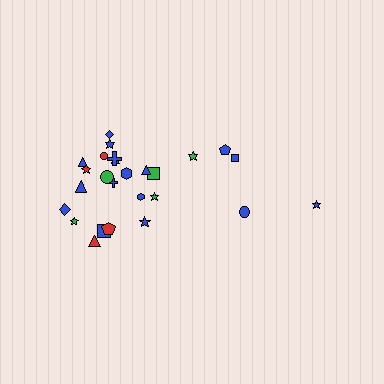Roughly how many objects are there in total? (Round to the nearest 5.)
Roughly 25 objects in total.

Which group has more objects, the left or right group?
The left group.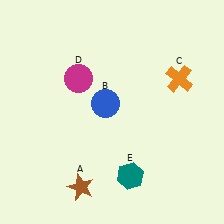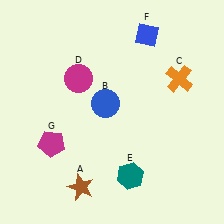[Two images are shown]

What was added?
A blue diamond (F), a magenta pentagon (G) were added in Image 2.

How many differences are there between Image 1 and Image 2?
There are 2 differences between the two images.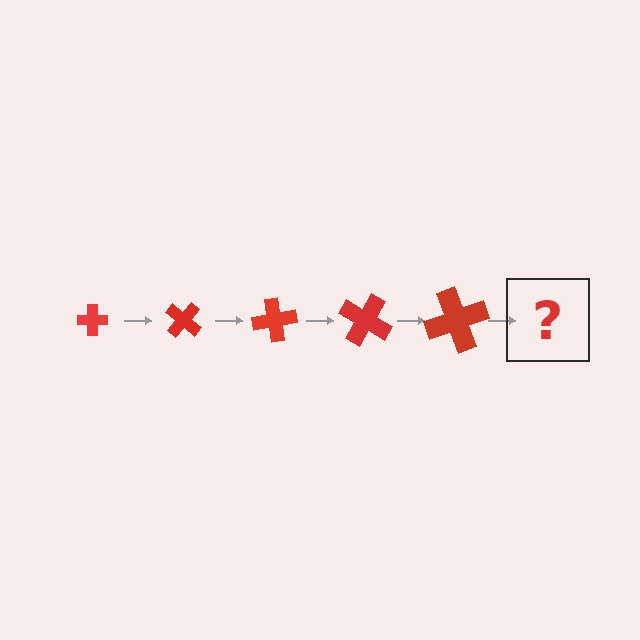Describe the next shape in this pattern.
It should be a cross, larger than the previous one and rotated 200 degrees from the start.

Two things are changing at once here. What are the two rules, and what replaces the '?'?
The two rules are that the cross grows larger each step and it rotates 40 degrees each step. The '?' should be a cross, larger than the previous one and rotated 200 degrees from the start.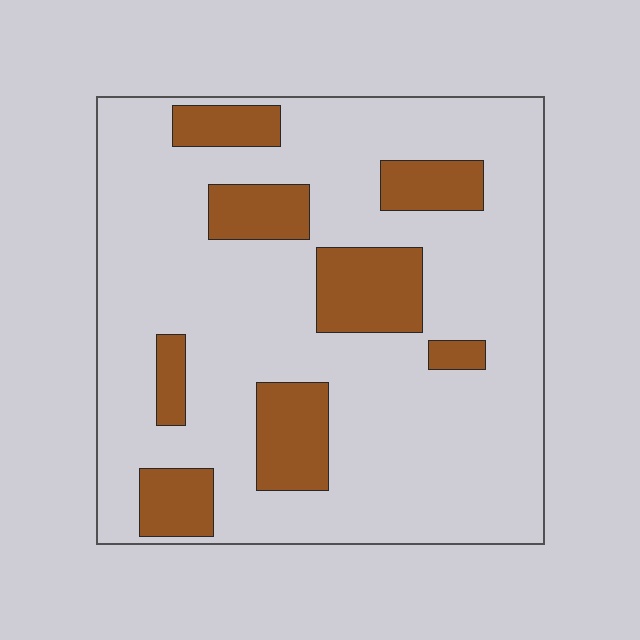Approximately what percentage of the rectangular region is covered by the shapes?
Approximately 20%.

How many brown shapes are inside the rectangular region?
8.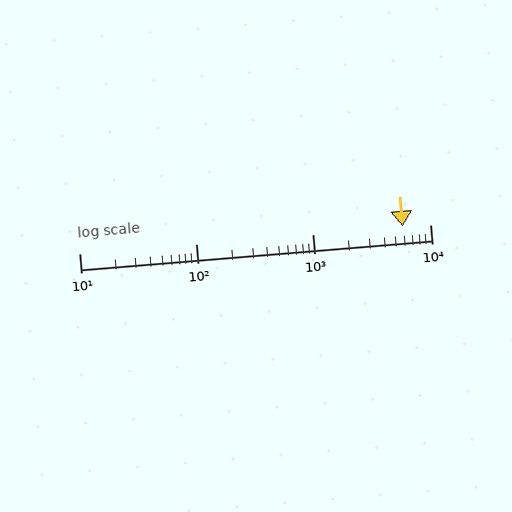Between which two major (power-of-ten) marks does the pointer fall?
The pointer is between 1000 and 10000.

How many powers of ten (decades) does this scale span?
The scale spans 3 decades, from 10 to 10000.